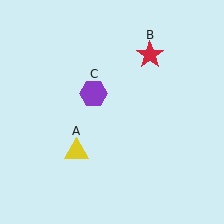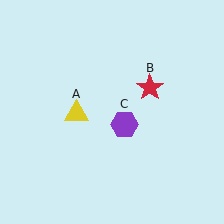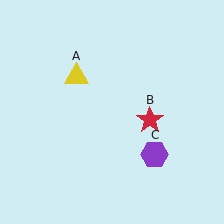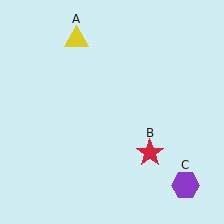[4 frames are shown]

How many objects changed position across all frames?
3 objects changed position: yellow triangle (object A), red star (object B), purple hexagon (object C).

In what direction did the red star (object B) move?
The red star (object B) moved down.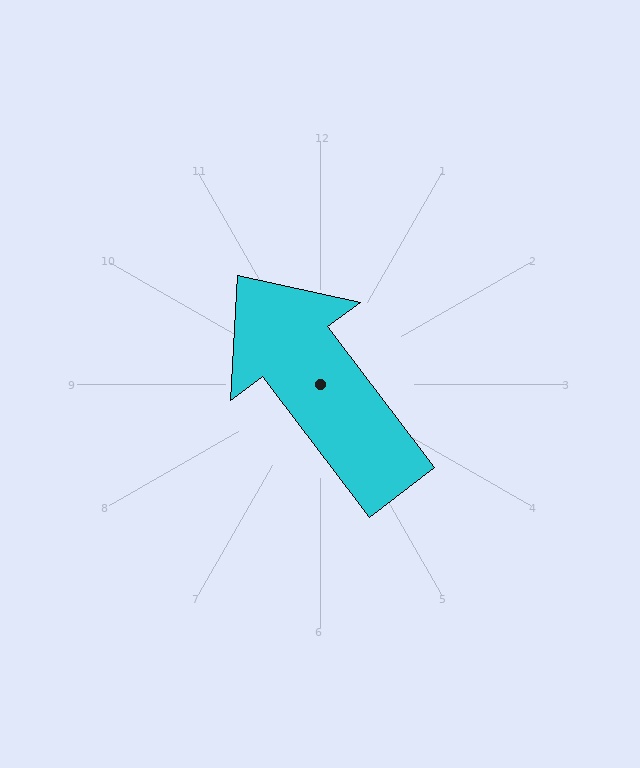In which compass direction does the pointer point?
Northwest.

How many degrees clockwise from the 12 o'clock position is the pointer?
Approximately 323 degrees.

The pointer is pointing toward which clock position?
Roughly 11 o'clock.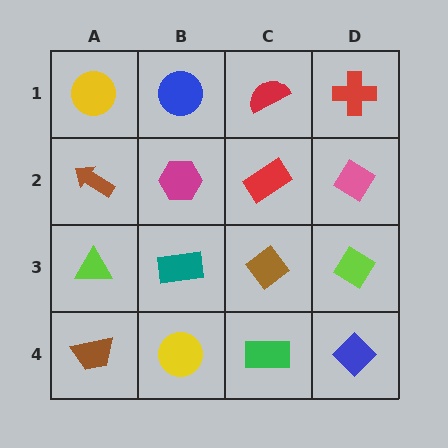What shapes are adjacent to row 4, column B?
A teal rectangle (row 3, column B), a brown trapezoid (row 4, column A), a green rectangle (row 4, column C).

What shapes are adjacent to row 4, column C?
A brown diamond (row 3, column C), a yellow circle (row 4, column B), a blue diamond (row 4, column D).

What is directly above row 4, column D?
A lime diamond.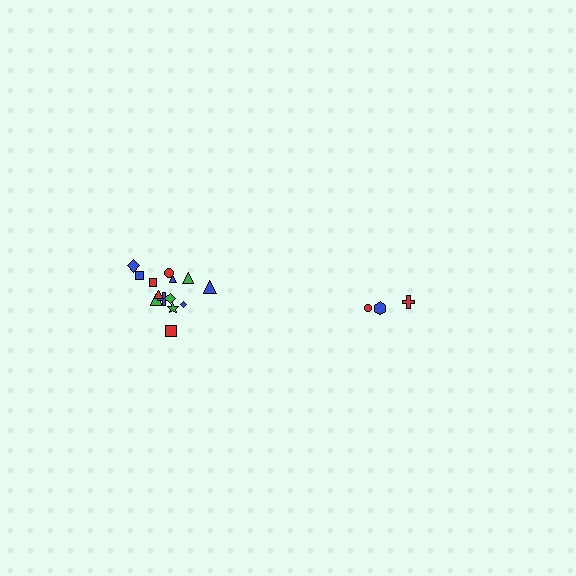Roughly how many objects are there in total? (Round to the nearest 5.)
Roughly 20 objects in total.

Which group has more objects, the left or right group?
The left group.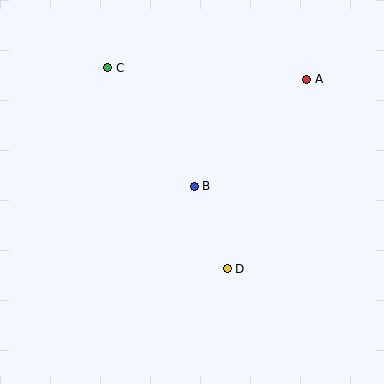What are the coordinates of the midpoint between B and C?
The midpoint between B and C is at (151, 127).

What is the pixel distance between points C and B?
The distance between C and B is 147 pixels.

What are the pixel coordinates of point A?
Point A is at (307, 79).